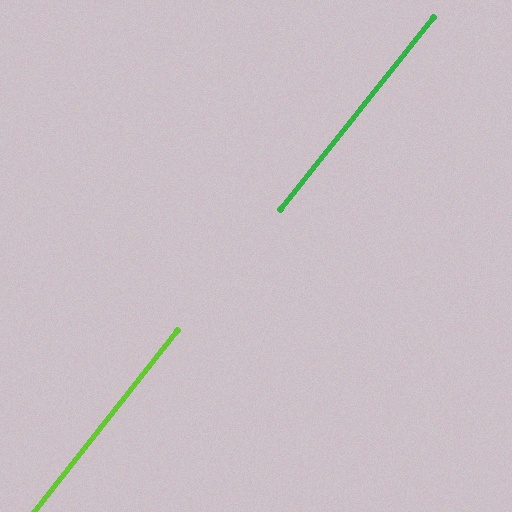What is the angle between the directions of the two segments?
Approximately 0 degrees.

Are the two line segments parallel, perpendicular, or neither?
Parallel — their directions differ by only 0.3°.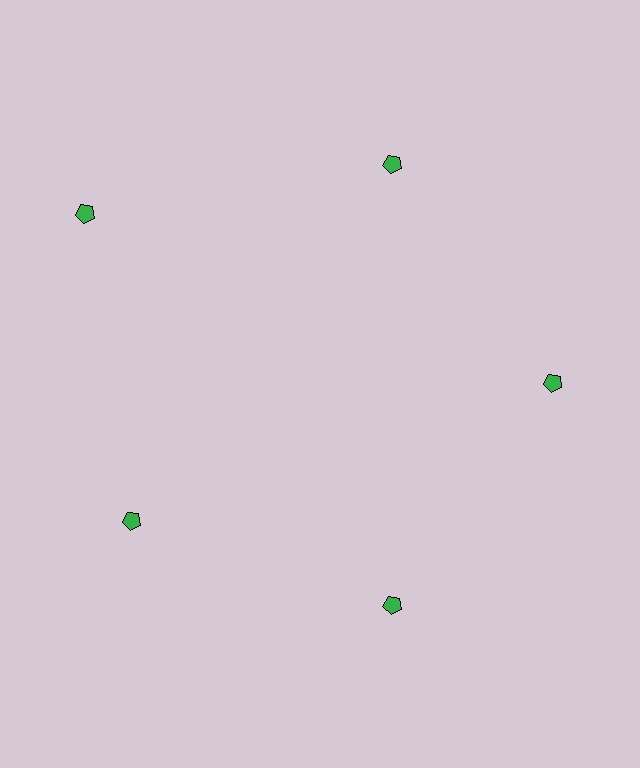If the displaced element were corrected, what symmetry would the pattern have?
It would have 5-fold rotational symmetry — the pattern would map onto itself every 72 degrees.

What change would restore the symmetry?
The symmetry would be restored by moving it inward, back onto the ring so that all 5 pentagons sit at equal angles and equal distance from the center.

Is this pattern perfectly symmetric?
No. The 5 green pentagons are arranged in a ring, but one element near the 10 o'clock position is pushed outward from the center, breaking the 5-fold rotational symmetry.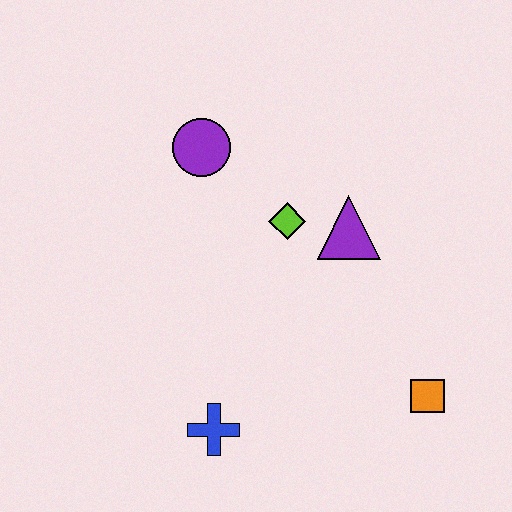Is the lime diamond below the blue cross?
No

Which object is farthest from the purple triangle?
The blue cross is farthest from the purple triangle.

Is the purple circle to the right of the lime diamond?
No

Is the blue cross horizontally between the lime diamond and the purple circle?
Yes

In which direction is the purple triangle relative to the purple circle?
The purple triangle is to the right of the purple circle.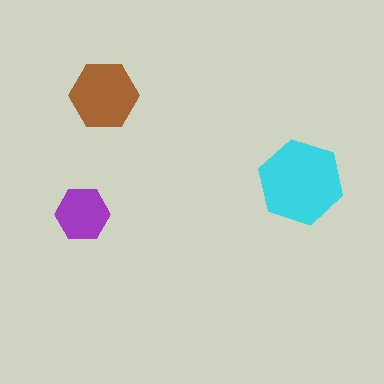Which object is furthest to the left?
The purple hexagon is leftmost.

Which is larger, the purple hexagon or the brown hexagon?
The brown one.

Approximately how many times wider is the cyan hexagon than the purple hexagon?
About 1.5 times wider.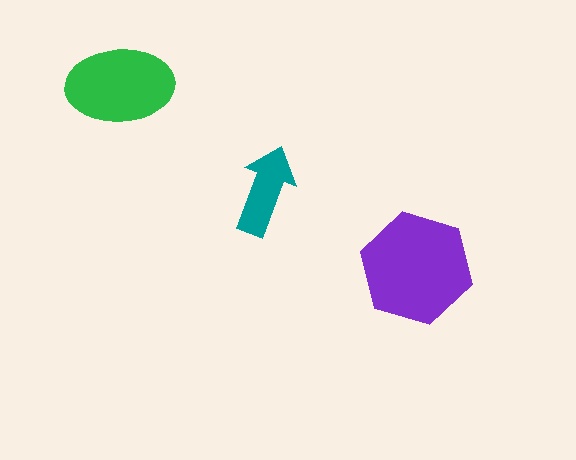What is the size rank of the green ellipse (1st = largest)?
2nd.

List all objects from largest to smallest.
The purple hexagon, the green ellipse, the teal arrow.